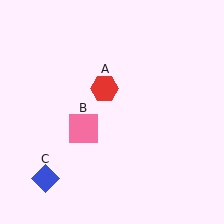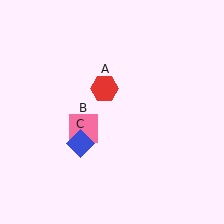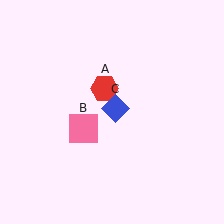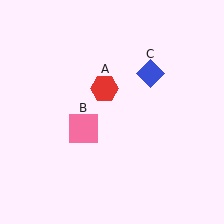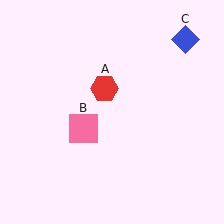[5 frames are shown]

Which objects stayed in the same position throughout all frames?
Red hexagon (object A) and pink square (object B) remained stationary.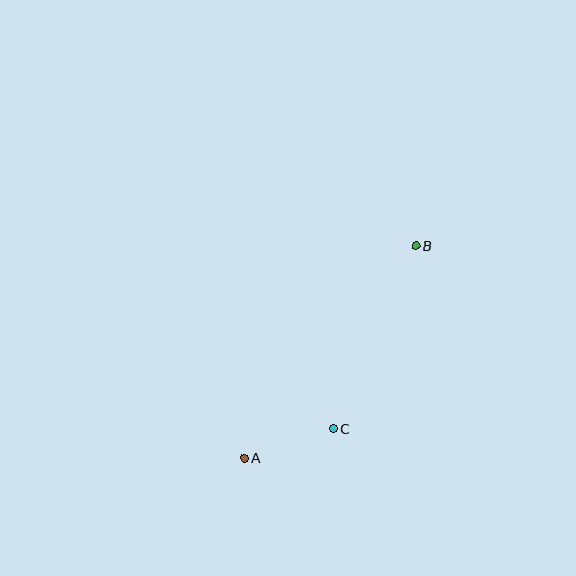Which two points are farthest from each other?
Points A and B are farthest from each other.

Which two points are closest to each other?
Points A and C are closest to each other.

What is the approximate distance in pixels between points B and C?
The distance between B and C is approximately 200 pixels.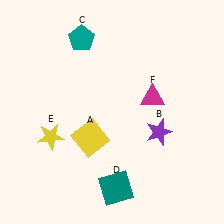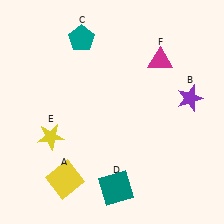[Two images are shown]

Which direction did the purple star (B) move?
The purple star (B) moved up.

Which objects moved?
The objects that moved are: the yellow square (A), the purple star (B), the magenta triangle (F).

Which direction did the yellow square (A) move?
The yellow square (A) moved down.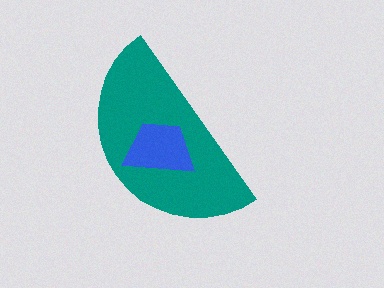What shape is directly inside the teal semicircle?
The blue trapezoid.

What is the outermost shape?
The teal semicircle.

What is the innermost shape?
The blue trapezoid.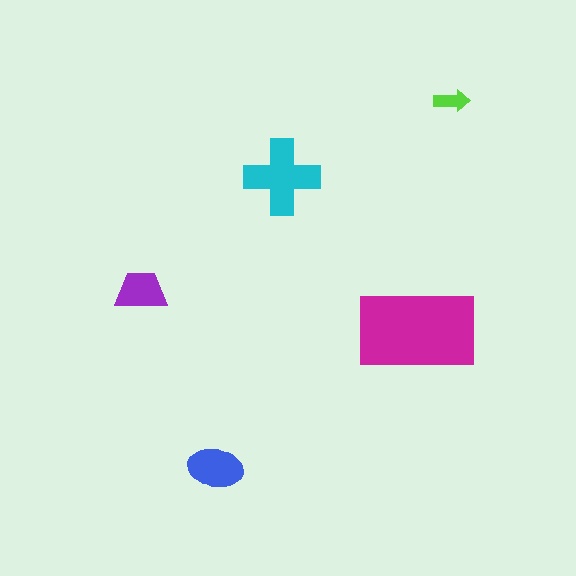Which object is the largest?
The magenta rectangle.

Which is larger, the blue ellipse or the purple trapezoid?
The blue ellipse.